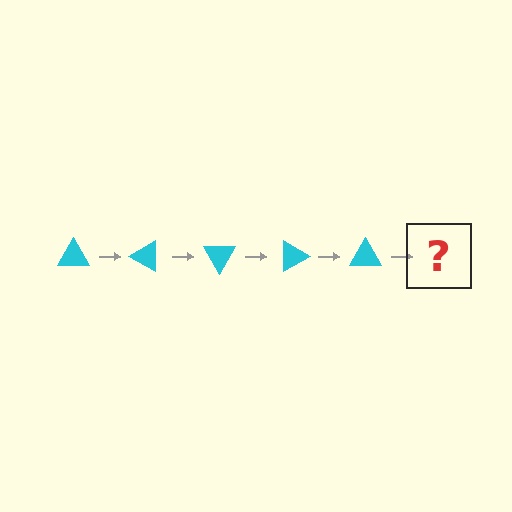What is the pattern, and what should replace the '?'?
The pattern is that the triangle rotates 30 degrees each step. The '?' should be a cyan triangle rotated 150 degrees.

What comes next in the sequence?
The next element should be a cyan triangle rotated 150 degrees.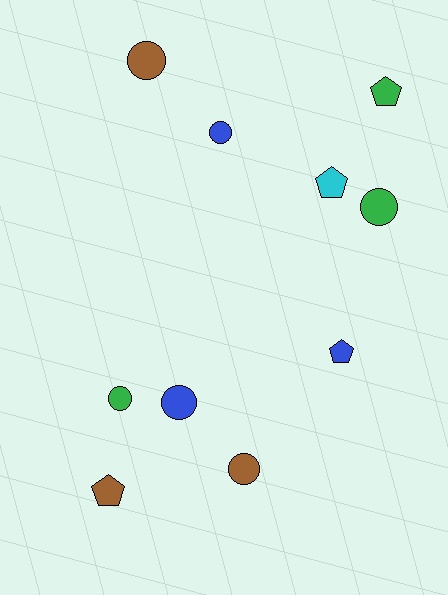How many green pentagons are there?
There is 1 green pentagon.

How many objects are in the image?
There are 10 objects.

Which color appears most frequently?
Green, with 3 objects.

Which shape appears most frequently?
Circle, with 6 objects.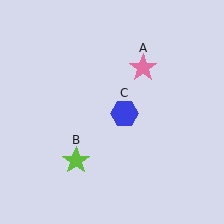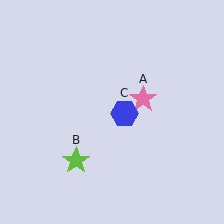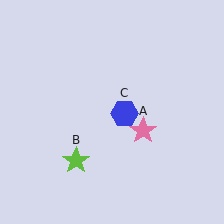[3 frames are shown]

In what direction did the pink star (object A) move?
The pink star (object A) moved down.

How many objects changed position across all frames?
1 object changed position: pink star (object A).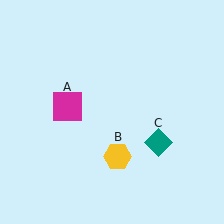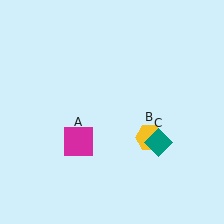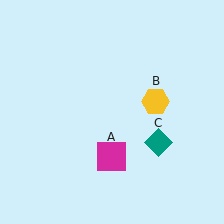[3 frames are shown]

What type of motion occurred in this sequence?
The magenta square (object A), yellow hexagon (object B) rotated counterclockwise around the center of the scene.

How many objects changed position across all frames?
2 objects changed position: magenta square (object A), yellow hexagon (object B).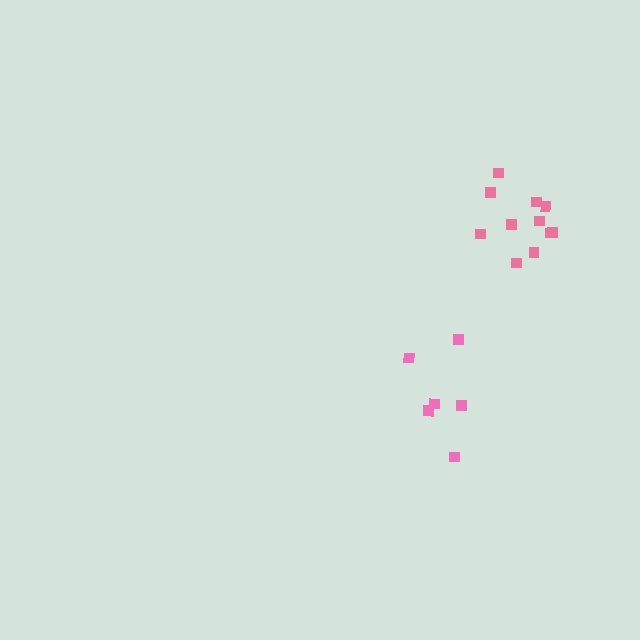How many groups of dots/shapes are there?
There are 2 groups.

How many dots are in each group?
Group 1: 11 dots, Group 2: 6 dots (17 total).